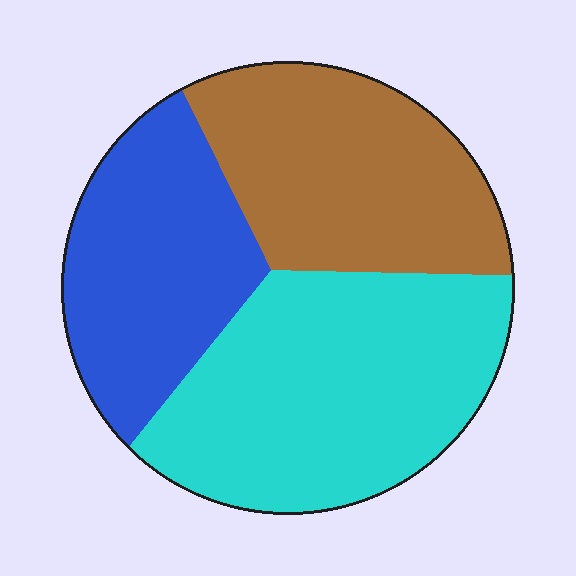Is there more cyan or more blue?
Cyan.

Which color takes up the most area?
Cyan, at roughly 40%.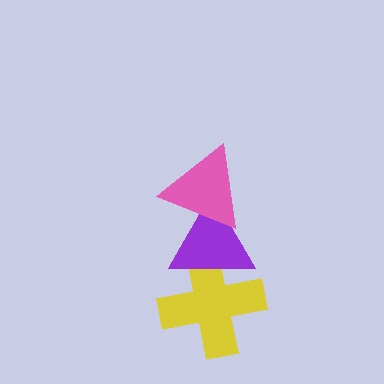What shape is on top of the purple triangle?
The pink triangle is on top of the purple triangle.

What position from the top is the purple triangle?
The purple triangle is 2nd from the top.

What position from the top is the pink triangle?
The pink triangle is 1st from the top.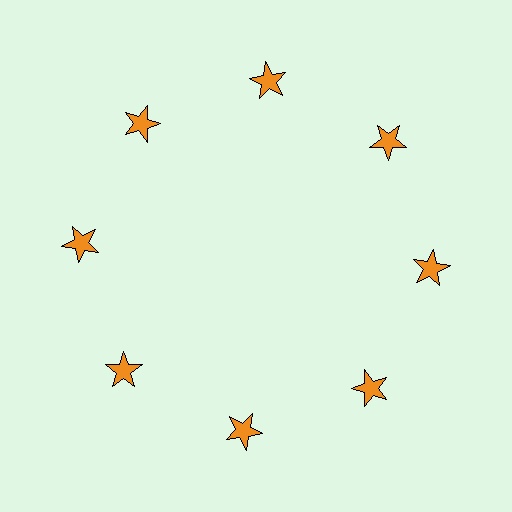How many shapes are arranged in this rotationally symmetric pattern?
There are 8 shapes, arranged in 8 groups of 1.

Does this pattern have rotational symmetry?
Yes, this pattern has 8-fold rotational symmetry. It looks the same after rotating 45 degrees around the center.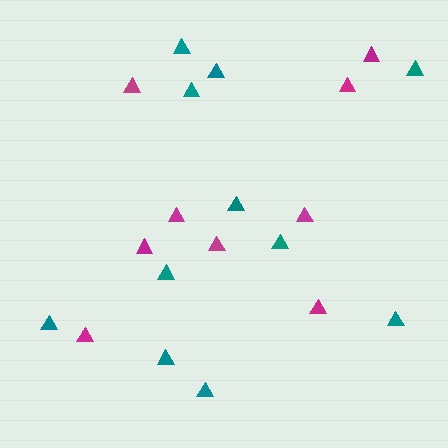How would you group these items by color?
There are 2 groups: one group of teal triangles (11) and one group of magenta triangles (9).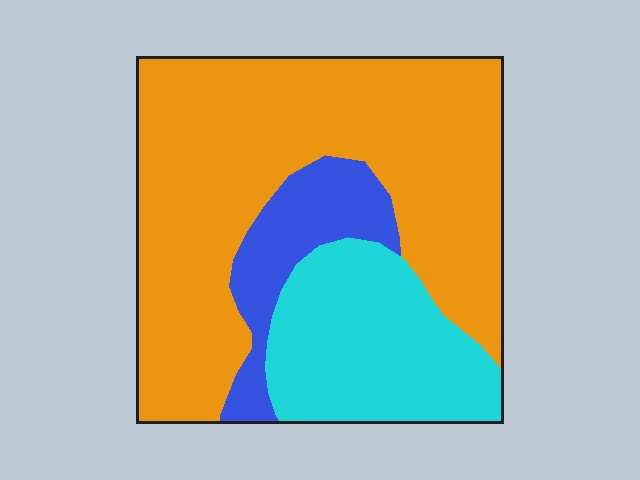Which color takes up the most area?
Orange, at roughly 65%.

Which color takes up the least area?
Blue, at roughly 15%.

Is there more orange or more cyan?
Orange.